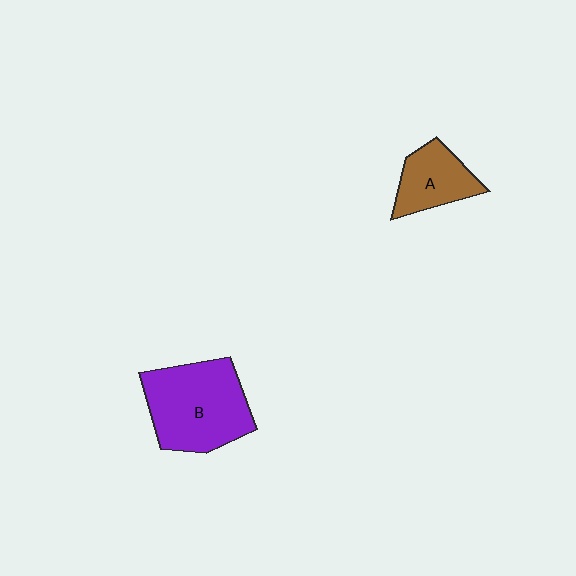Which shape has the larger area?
Shape B (purple).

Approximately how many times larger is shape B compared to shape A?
Approximately 1.9 times.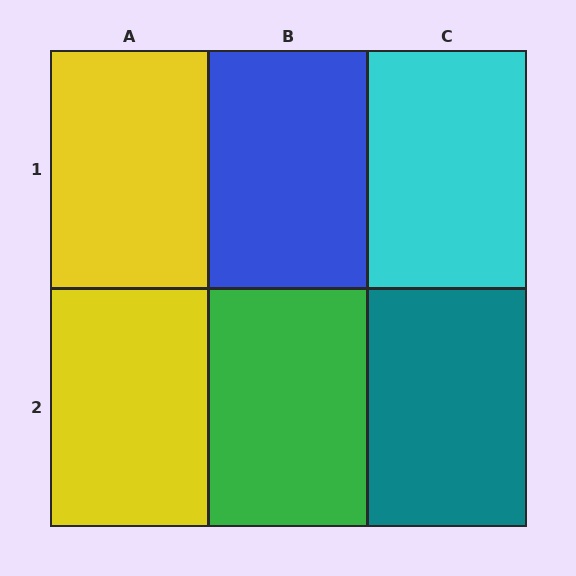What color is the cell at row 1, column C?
Cyan.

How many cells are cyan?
1 cell is cyan.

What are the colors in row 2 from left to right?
Yellow, green, teal.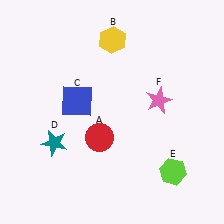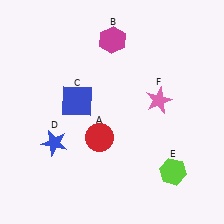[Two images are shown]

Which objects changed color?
B changed from yellow to magenta. D changed from teal to blue.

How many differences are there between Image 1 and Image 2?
There are 2 differences between the two images.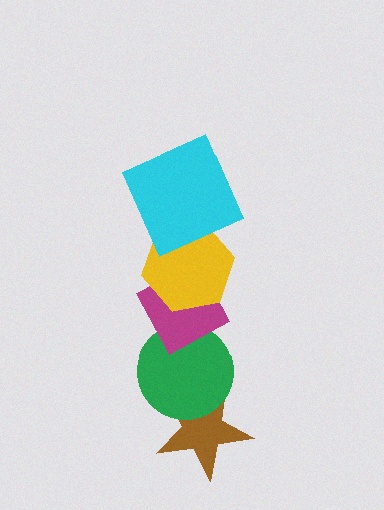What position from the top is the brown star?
The brown star is 5th from the top.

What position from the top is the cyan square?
The cyan square is 1st from the top.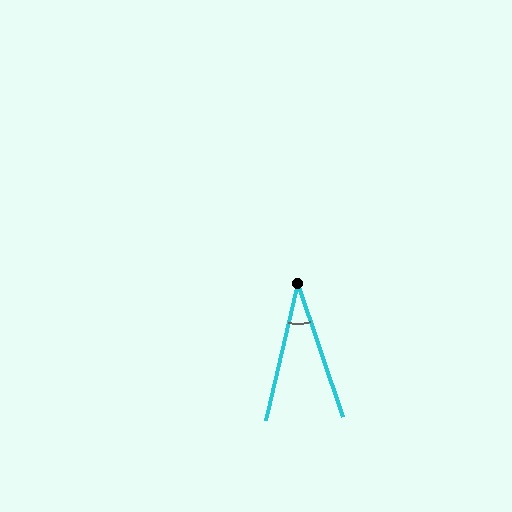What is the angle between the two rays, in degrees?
Approximately 32 degrees.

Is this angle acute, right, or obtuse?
It is acute.